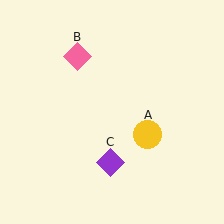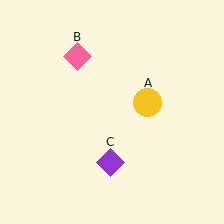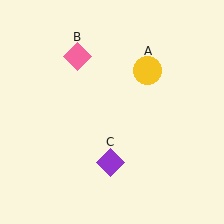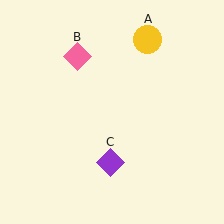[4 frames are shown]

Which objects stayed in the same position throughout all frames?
Pink diamond (object B) and purple diamond (object C) remained stationary.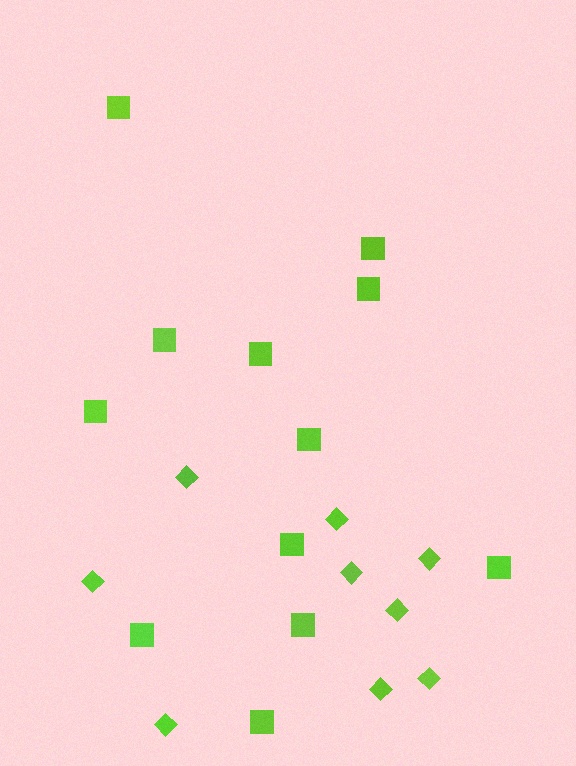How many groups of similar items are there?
There are 2 groups: one group of diamonds (9) and one group of squares (12).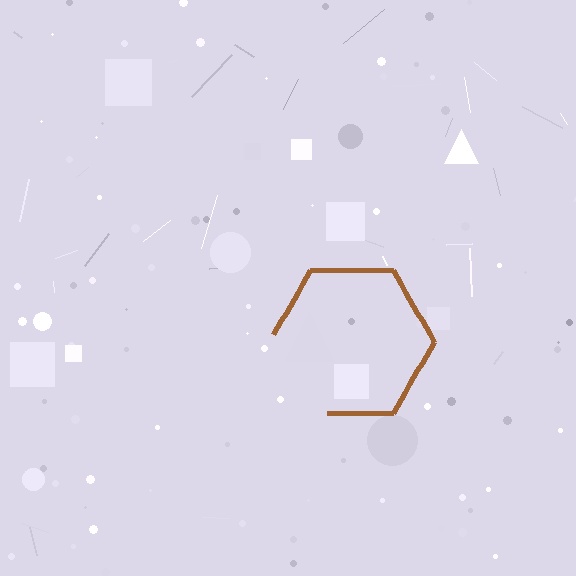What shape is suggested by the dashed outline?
The dashed outline suggests a hexagon.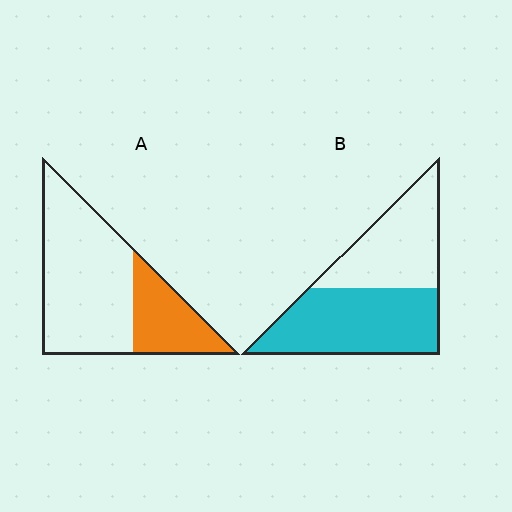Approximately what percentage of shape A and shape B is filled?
A is approximately 30% and B is approximately 55%.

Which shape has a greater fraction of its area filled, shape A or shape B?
Shape B.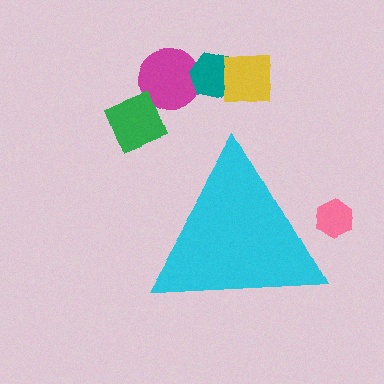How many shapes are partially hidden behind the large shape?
1 shape is partially hidden.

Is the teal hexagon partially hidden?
No, the teal hexagon is fully visible.